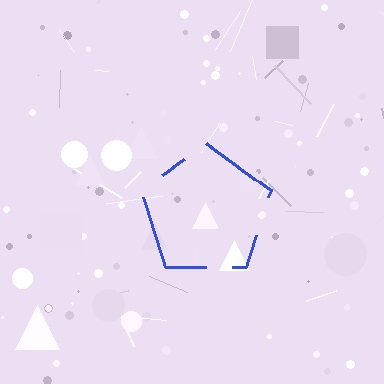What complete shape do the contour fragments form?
The contour fragments form a pentagon.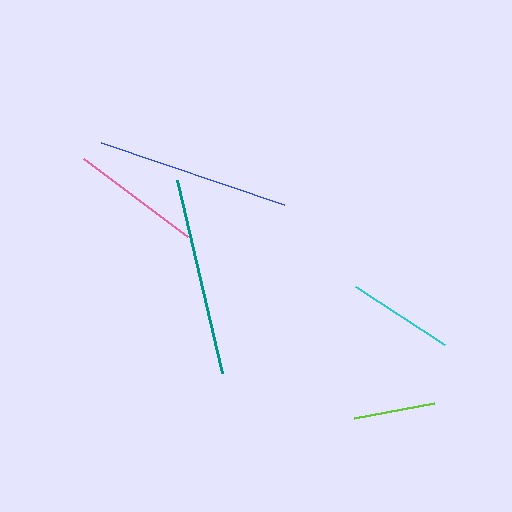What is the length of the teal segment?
The teal segment is approximately 198 pixels long.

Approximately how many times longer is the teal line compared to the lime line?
The teal line is approximately 2.4 times the length of the lime line.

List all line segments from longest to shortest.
From longest to shortest: teal, blue, pink, cyan, lime.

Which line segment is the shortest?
The lime line is the shortest at approximately 81 pixels.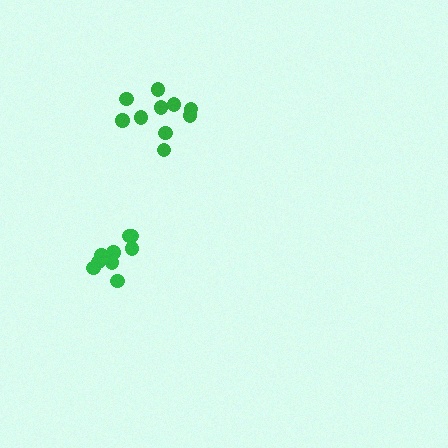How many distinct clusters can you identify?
There are 2 distinct clusters.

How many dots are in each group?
Group 1: 9 dots, Group 2: 10 dots (19 total).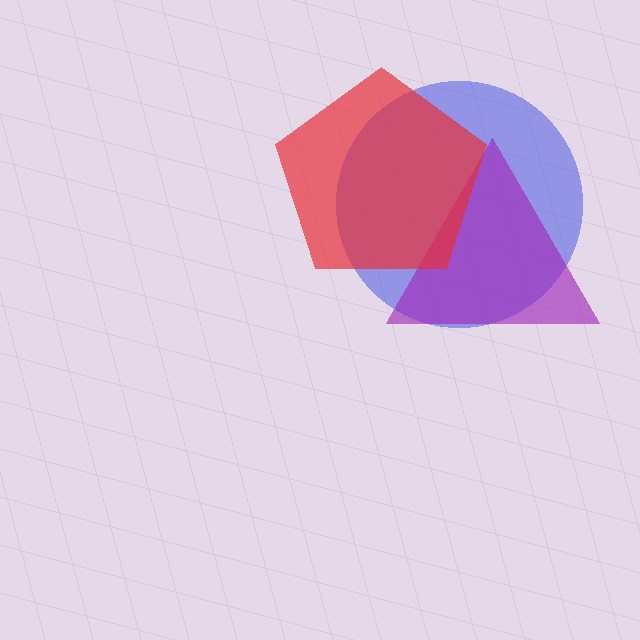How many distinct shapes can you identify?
There are 3 distinct shapes: a blue circle, a purple triangle, a red pentagon.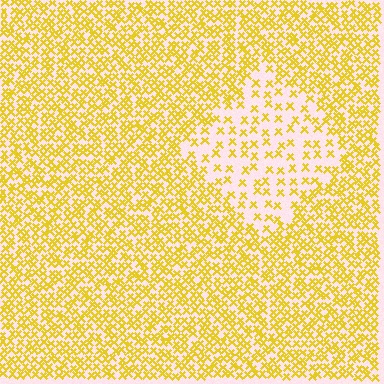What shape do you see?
I see a diamond.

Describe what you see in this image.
The image contains small yellow elements arranged at two different densities. A diamond-shaped region is visible where the elements are less densely packed than the surrounding area.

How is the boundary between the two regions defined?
The boundary is defined by a change in element density (approximately 2.5x ratio). All elements are the same color, size, and shape.